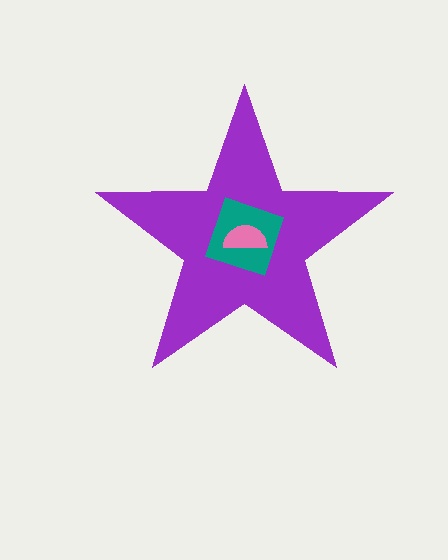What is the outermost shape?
The purple star.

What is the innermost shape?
The pink semicircle.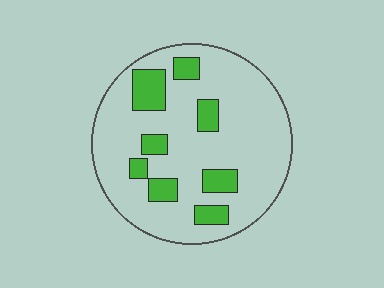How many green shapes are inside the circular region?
8.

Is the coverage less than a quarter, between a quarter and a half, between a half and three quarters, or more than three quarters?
Less than a quarter.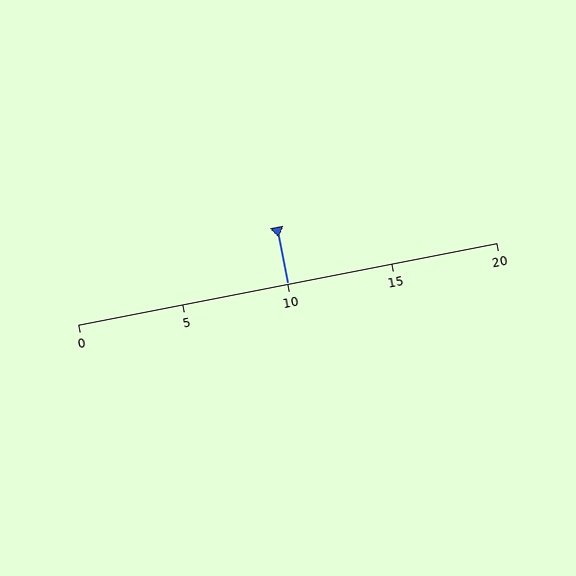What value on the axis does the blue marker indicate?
The marker indicates approximately 10.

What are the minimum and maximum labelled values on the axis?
The axis runs from 0 to 20.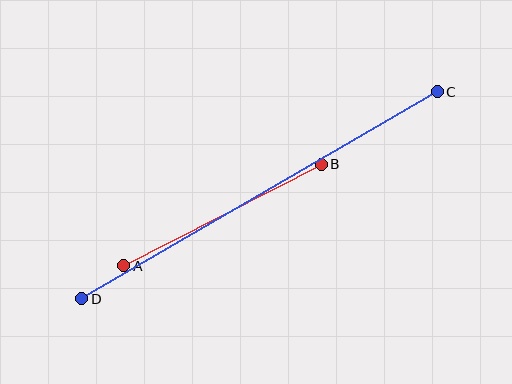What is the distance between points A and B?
The distance is approximately 222 pixels.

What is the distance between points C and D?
The distance is approximately 411 pixels.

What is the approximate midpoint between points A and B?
The midpoint is at approximately (223, 215) pixels.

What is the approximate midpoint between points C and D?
The midpoint is at approximately (260, 195) pixels.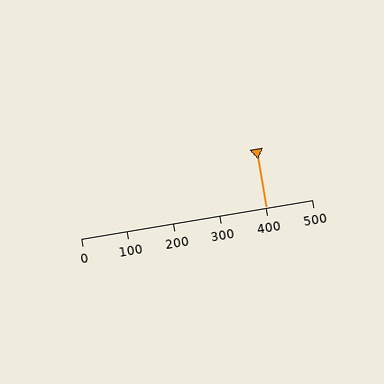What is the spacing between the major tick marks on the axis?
The major ticks are spaced 100 apart.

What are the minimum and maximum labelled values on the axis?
The axis runs from 0 to 500.